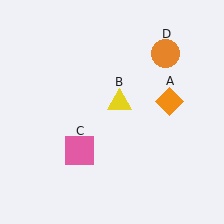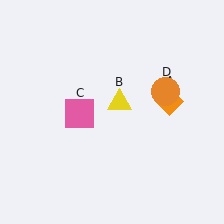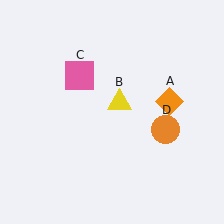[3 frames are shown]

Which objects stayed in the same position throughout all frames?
Orange diamond (object A) and yellow triangle (object B) remained stationary.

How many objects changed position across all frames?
2 objects changed position: pink square (object C), orange circle (object D).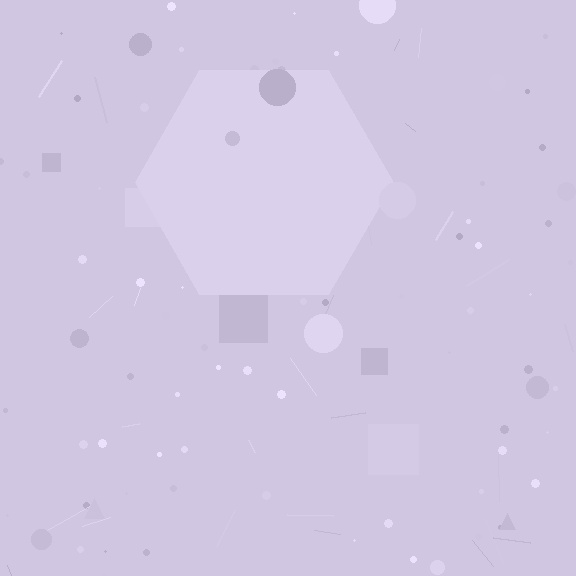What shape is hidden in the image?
A hexagon is hidden in the image.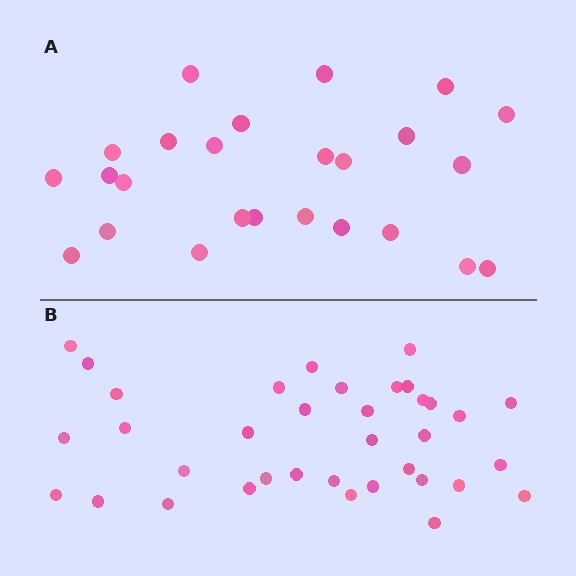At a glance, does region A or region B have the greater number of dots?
Region B (the bottom region) has more dots.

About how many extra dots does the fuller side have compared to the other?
Region B has roughly 12 or so more dots than region A.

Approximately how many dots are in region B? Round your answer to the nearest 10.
About 40 dots. (The exact count is 36, which rounds to 40.)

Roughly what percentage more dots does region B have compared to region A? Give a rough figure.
About 45% more.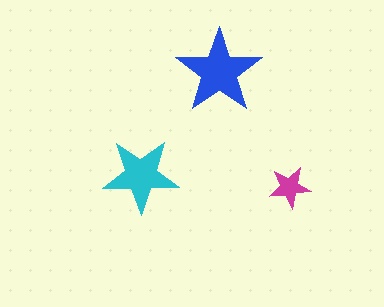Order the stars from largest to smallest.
the blue one, the cyan one, the magenta one.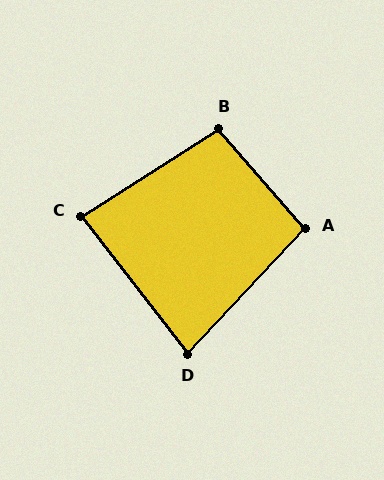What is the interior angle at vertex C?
Approximately 84 degrees (acute).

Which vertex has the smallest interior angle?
D, at approximately 81 degrees.